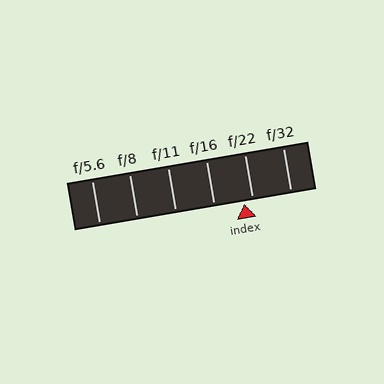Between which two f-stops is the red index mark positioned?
The index mark is between f/16 and f/22.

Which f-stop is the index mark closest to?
The index mark is closest to f/22.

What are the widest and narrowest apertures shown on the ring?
The widest aperture shown is f/5.6 and the narrowest is f/32.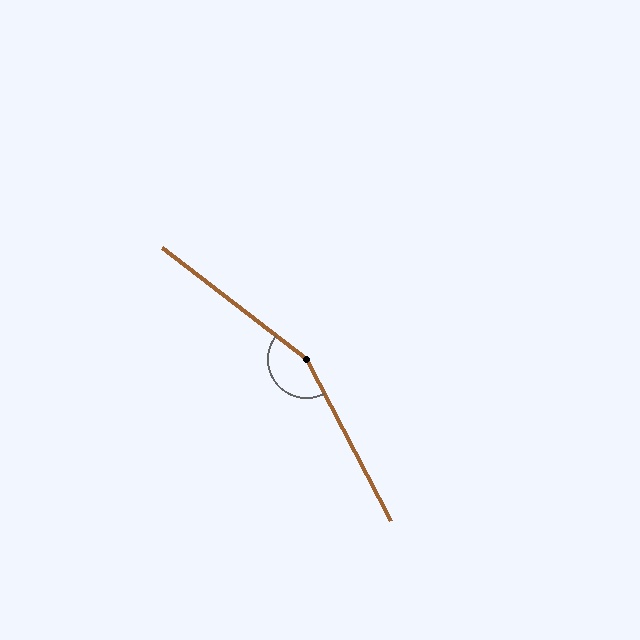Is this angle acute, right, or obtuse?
It is obtuse.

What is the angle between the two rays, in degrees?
Approximately 155 degrees.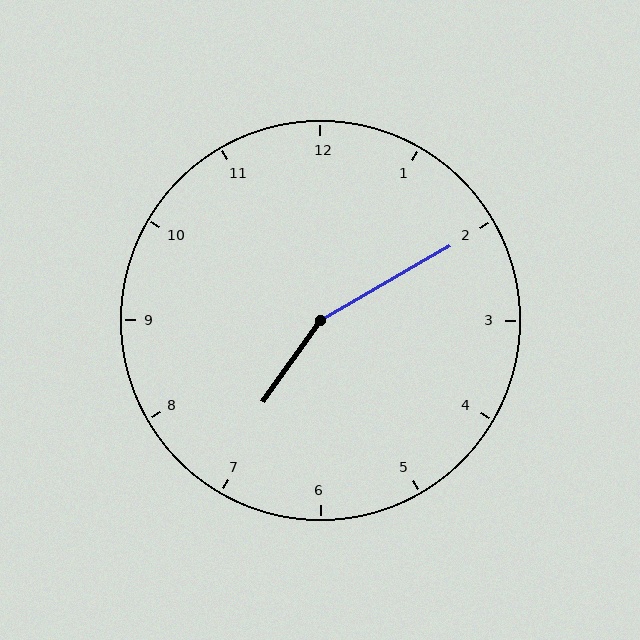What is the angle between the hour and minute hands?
Approximately 155 degrees.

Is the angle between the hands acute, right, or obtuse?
It is obtuse.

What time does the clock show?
7:10.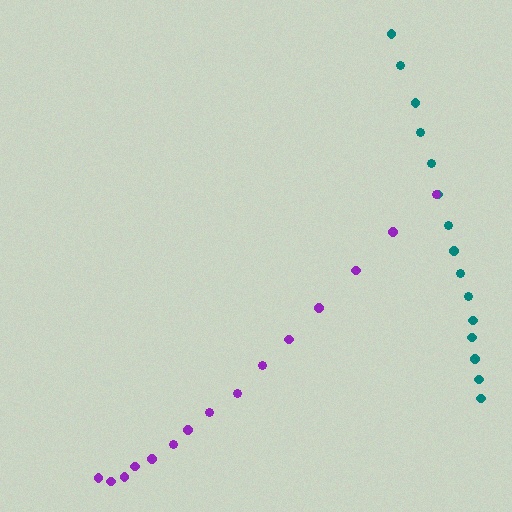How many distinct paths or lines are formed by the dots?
There are 2 distinct paths.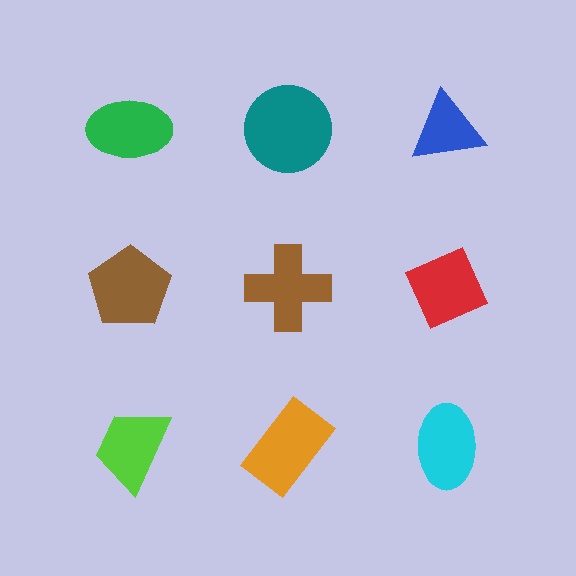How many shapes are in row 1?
3 shapes.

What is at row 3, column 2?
An orange rectangle.